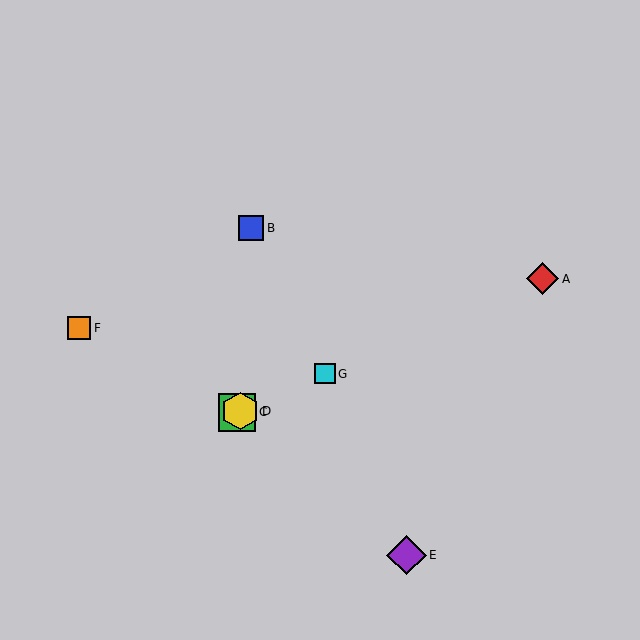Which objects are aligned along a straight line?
Objects A, C, D, G are aligned along a straight line.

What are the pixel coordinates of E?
Object E is at (407, 555).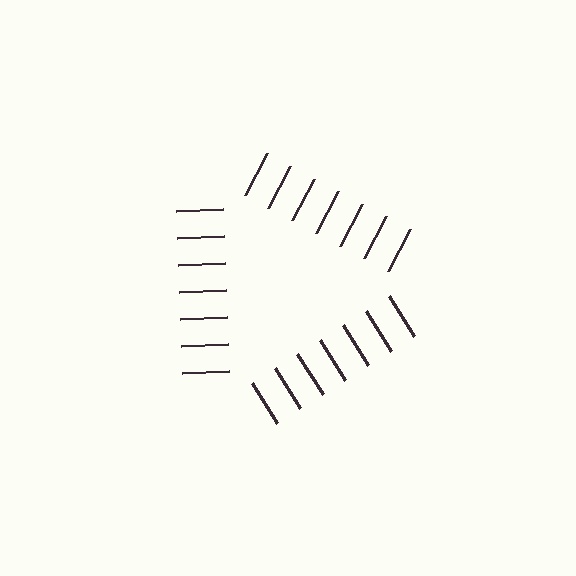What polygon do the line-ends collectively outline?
An illusory triangle — the line segments terminate on its edges but no continuous stroke is drawn.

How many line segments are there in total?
21 — 7 along each of the 3 edges.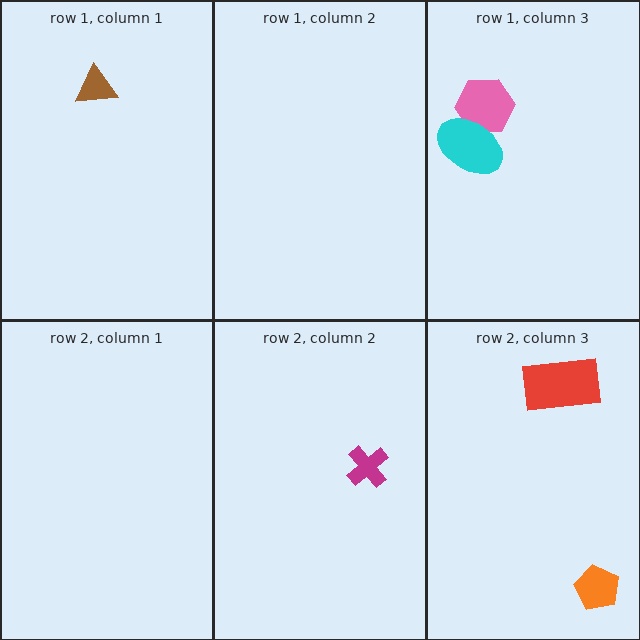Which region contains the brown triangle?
The row 1, column 1 region.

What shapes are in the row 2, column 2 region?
The magenta cross.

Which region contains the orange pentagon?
The row 2, column 3 region.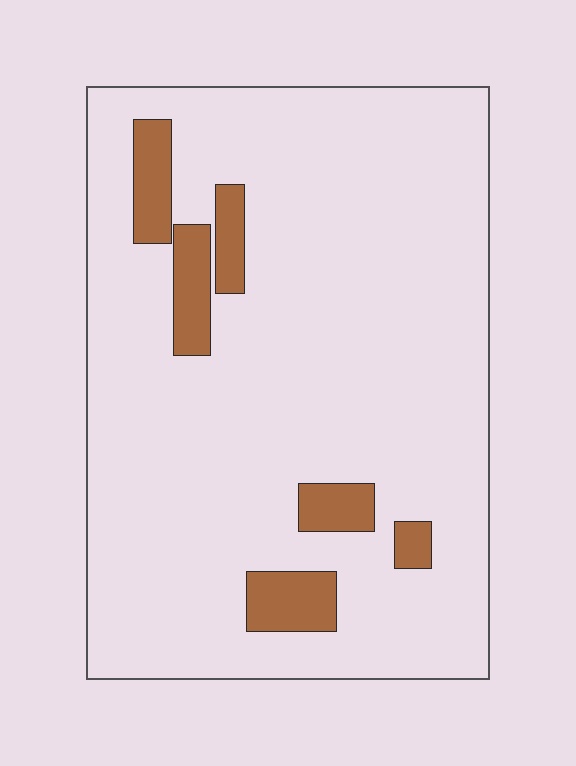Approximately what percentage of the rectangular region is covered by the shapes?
Approximately 10%.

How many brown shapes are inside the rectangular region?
6.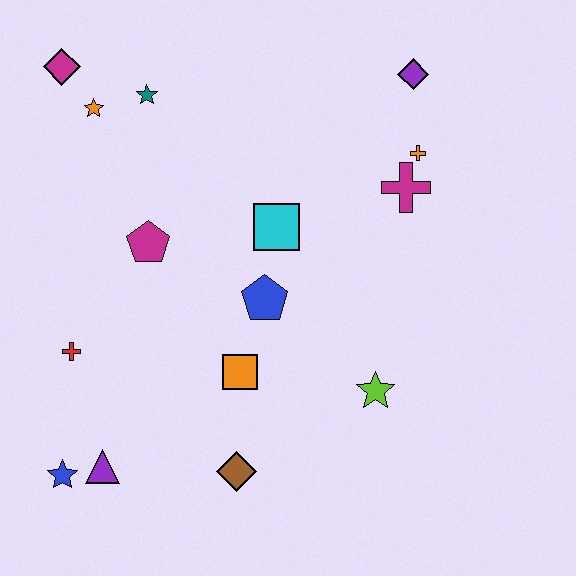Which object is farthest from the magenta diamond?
The lime star is farthest from the magenta diamond.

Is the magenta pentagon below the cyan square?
Yes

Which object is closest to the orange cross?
The magenta cross is closest to the orange cross.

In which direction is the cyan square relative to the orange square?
The cyan square is above the orange square.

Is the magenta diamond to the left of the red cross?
Yes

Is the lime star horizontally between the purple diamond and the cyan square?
Yes